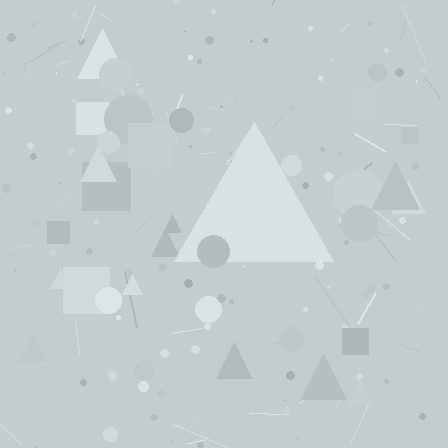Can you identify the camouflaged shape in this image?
The camouflaged shape is a triangle.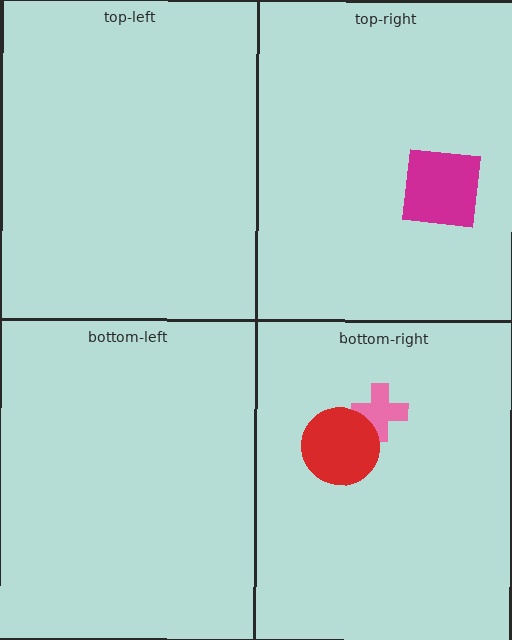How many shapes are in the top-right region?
1.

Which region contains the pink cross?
The bottom-right region.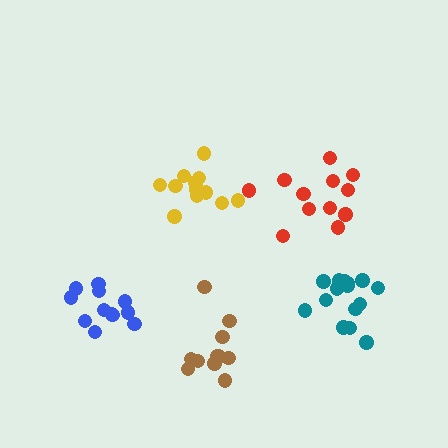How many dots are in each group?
Group 1: 12 dots, Group 2: 11 dots, Group 3: 15 dots, Group 4: 12 dots, Group 5: 14 dots (64 total).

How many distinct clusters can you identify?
There are 5 distinct clusters.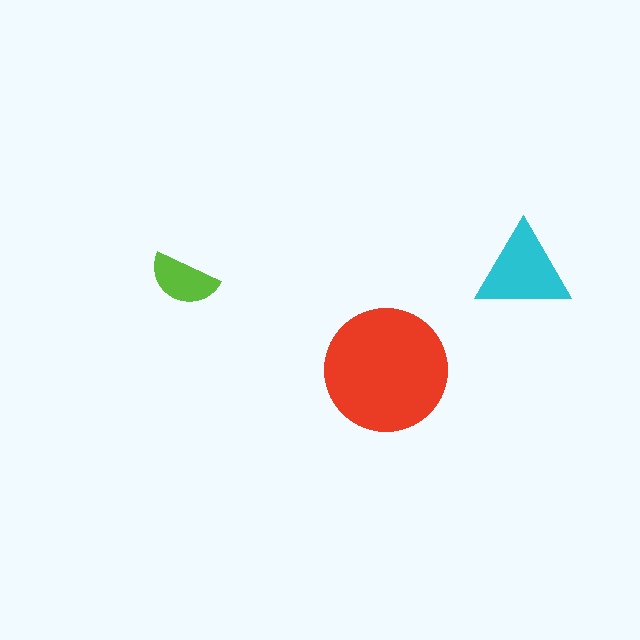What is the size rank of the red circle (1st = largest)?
1st.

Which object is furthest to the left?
The lime semicircle is leftmost.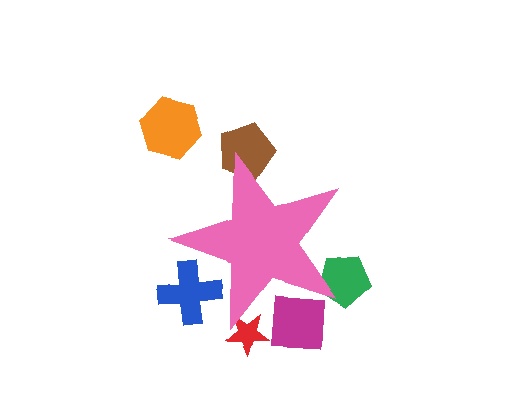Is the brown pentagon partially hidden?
Yes, the brown pentagon is partially hidden behind the pink star.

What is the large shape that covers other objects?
A pink star.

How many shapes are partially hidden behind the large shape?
5 shapes are partially hidden.